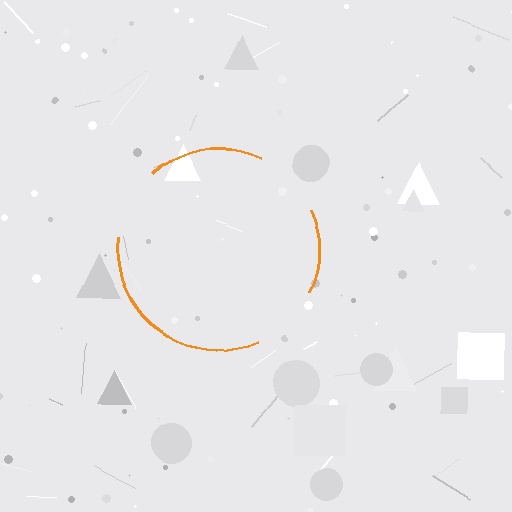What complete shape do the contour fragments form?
The contour fragments form a circle.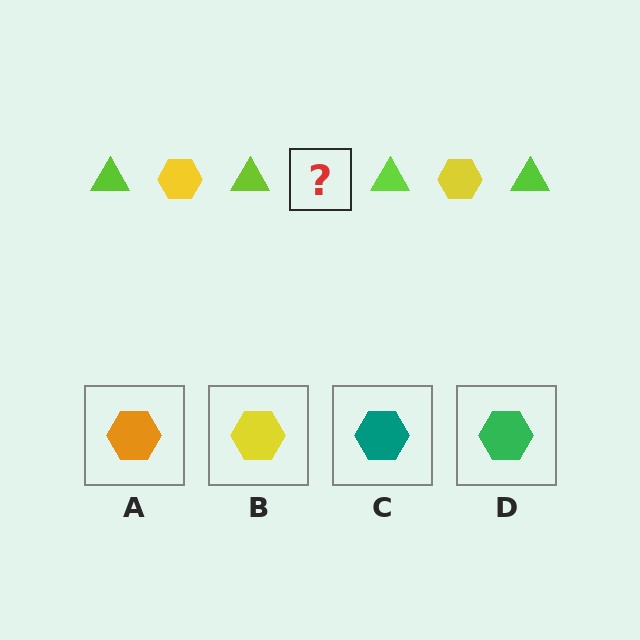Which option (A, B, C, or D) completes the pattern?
B.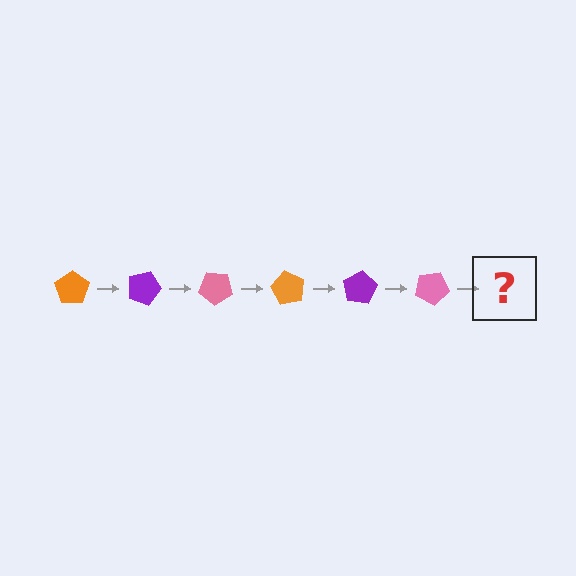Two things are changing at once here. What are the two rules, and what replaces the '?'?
The two rules are that it rotates 20 degrees each step and the color cycles through orange, purple, and pink. The '?' should be an orange pentagon, rotated 120 degrees from the start.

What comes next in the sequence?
The next element should be an orange pentagon, rotated 120 degrees from the start.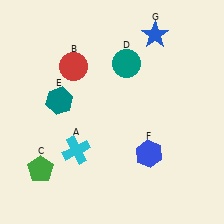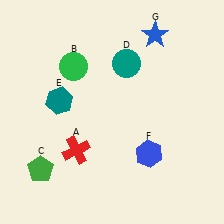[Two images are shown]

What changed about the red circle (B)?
In Image 1, B is red. In Image 2, it changed to green.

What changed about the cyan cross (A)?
In Image 1, A is cyan. In Image 2, it changed to red.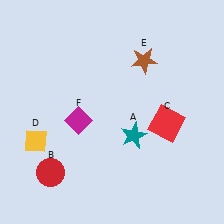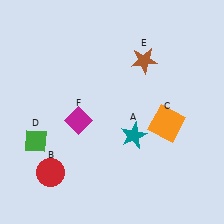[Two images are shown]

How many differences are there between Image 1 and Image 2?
There are 2 differences between the two images.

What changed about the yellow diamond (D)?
In Image 1, D is yellow. In Image 2, it changed to green.